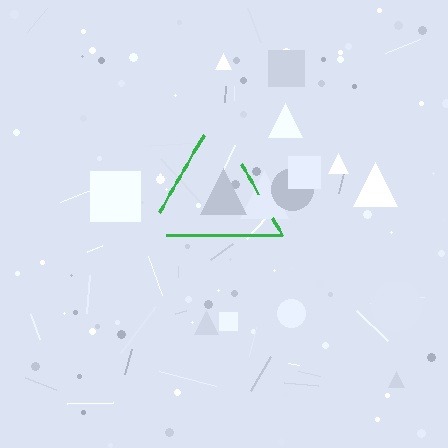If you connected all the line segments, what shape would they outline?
They would outline a triangle.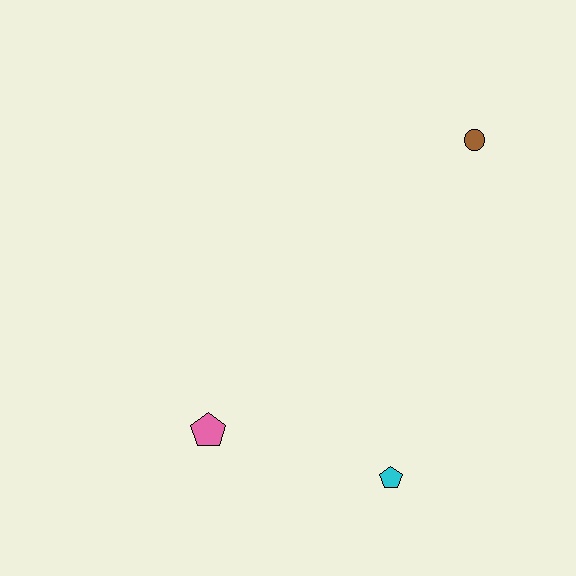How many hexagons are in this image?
There are no hexagons.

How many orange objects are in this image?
There are no orange objects.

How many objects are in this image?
There are 3 objects.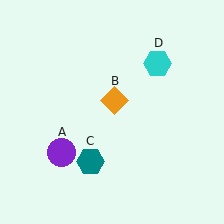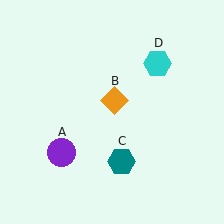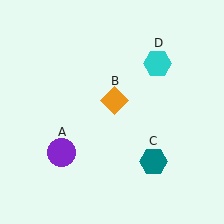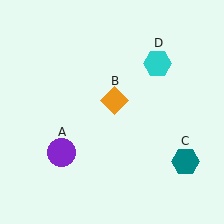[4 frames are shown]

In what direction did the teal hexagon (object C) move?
The teal hexagon (object C) moved right.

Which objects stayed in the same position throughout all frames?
Purple circle (object A) and orange diamond (object B) and cyan hexagon (object D) remained stationary.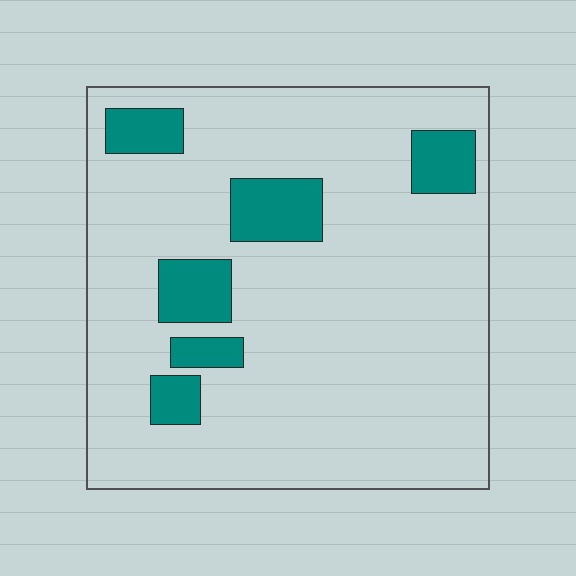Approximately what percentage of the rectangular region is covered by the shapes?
Approximately 15%.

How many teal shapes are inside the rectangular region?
6.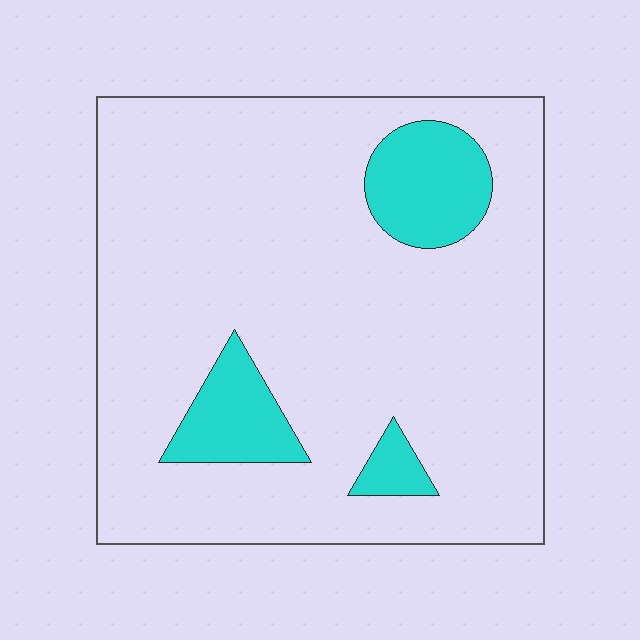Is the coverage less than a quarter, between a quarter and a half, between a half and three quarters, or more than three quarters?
Less than a quarter.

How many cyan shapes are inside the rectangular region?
3.